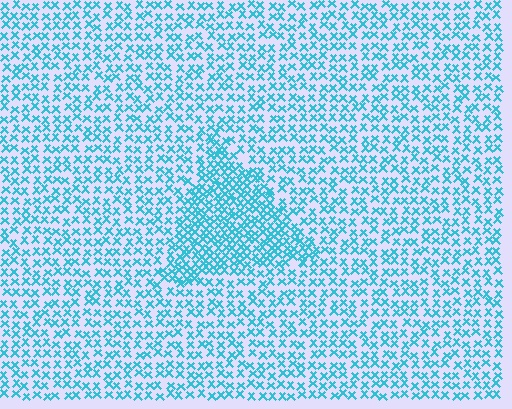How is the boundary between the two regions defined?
The boundary is defined by a change in element density (approximately 1.8x ratio). All elements are the same color, size, and shape.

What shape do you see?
I see a triangle.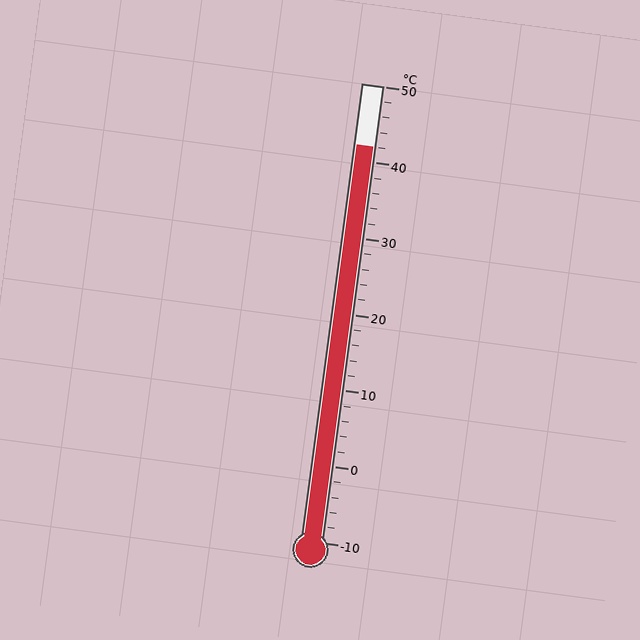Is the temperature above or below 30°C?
The temperature is above 30°C.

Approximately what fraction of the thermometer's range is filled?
The thermometer is filled to approximately 85% of its range.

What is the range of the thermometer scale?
The thermometer scale ranges from -10°C to 50°C.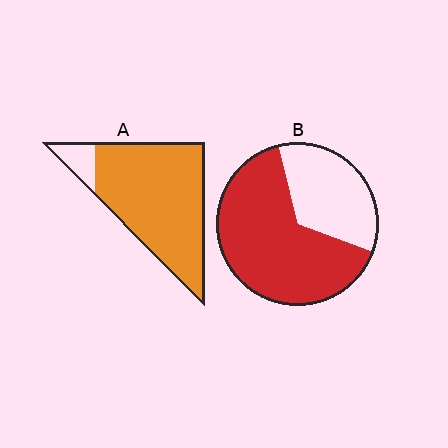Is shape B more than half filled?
Yes.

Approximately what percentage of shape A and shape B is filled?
A is approximately 90% and B is approximately 65%.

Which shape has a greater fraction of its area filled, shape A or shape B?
Shape A.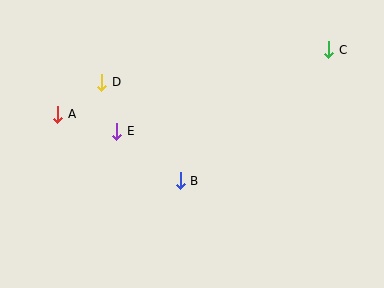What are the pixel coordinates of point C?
Point C is at (329, 50).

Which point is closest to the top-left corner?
Point A is closest to the top-left corner.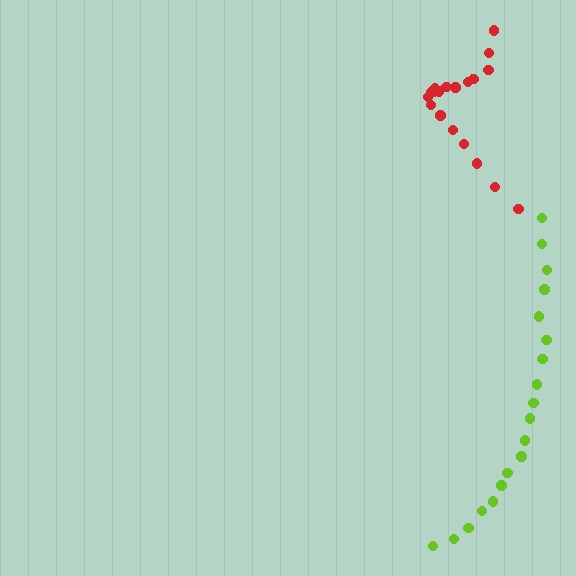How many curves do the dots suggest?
There are 2 distinct paths.